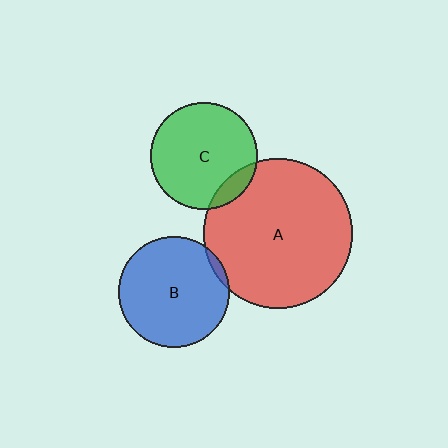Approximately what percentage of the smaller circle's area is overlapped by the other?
Approximately 10%.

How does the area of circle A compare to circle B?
Approximately 1.8 times.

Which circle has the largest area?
Circle A (red).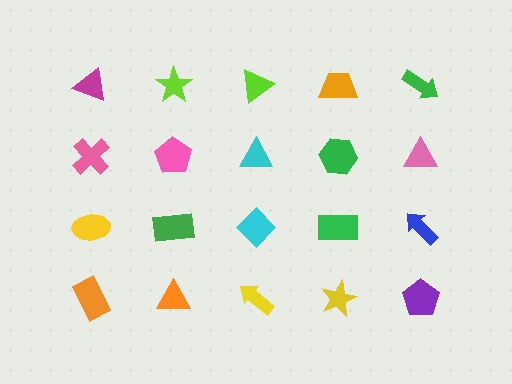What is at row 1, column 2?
A lime star.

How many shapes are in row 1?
5 shapes.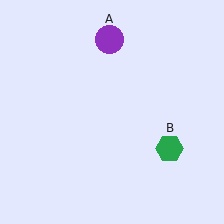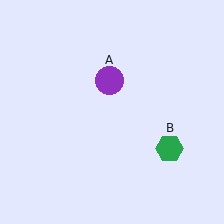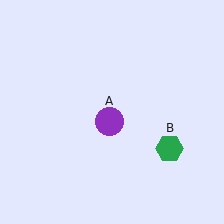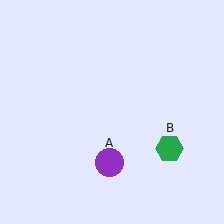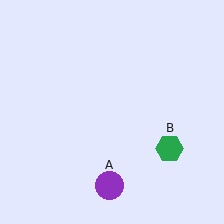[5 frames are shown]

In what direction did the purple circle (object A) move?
The purple circle (object A) moved down.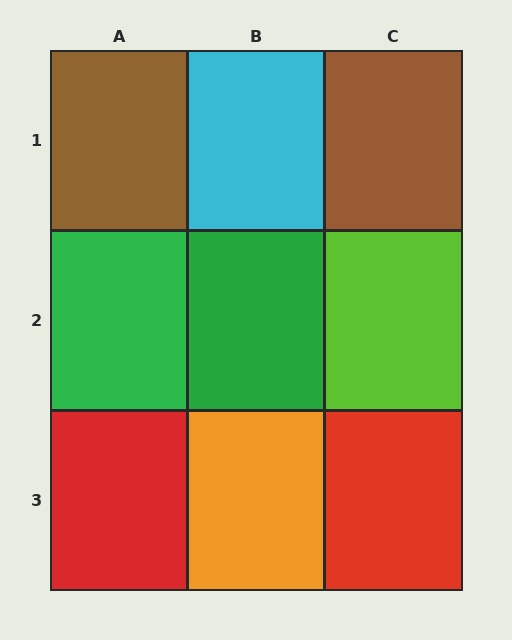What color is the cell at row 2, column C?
Lime.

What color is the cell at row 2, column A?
Green.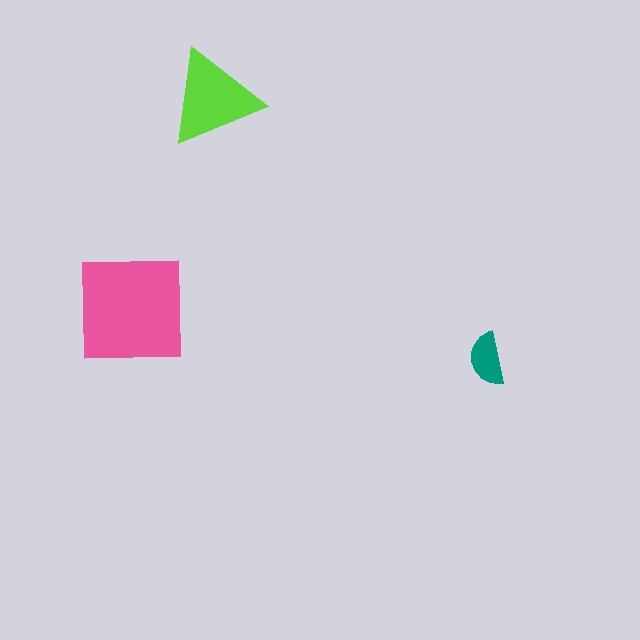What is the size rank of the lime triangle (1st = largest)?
2nd.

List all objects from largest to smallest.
The pink square, the lime triangle, the teal semicircle.